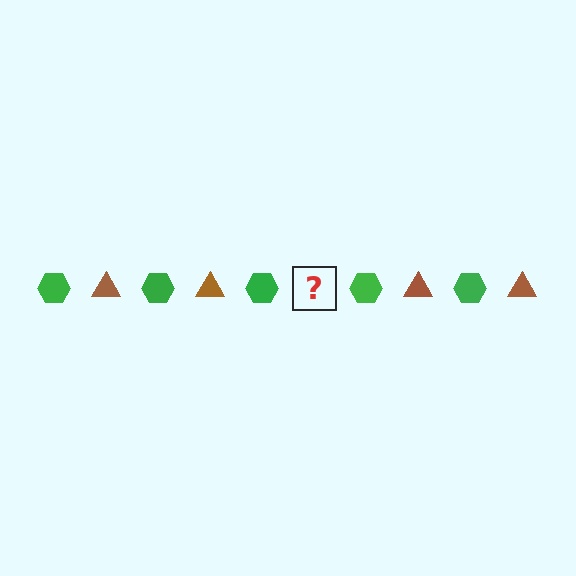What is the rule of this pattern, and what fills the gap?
The rule is that the pattern alternates between green hexagon and brown triangle. The gap should be filled with a brown triangle.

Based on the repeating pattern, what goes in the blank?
The blank should be a brown triangle.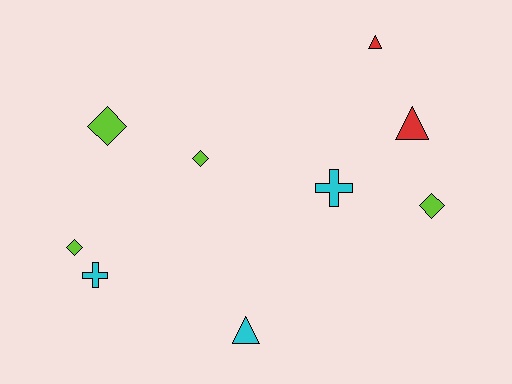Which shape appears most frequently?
Diamond, with 4 objects.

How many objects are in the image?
There are 9 objects.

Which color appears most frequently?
Lime, with 4 objects.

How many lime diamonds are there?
There are 4 lime diamonds.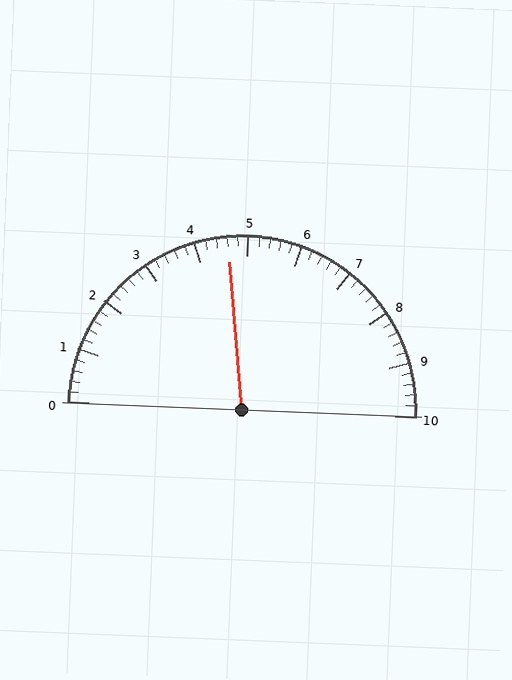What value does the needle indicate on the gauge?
The needle indicates approximately 4.6.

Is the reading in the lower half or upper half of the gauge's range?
The reading is in the lower half of the range (0 to 10).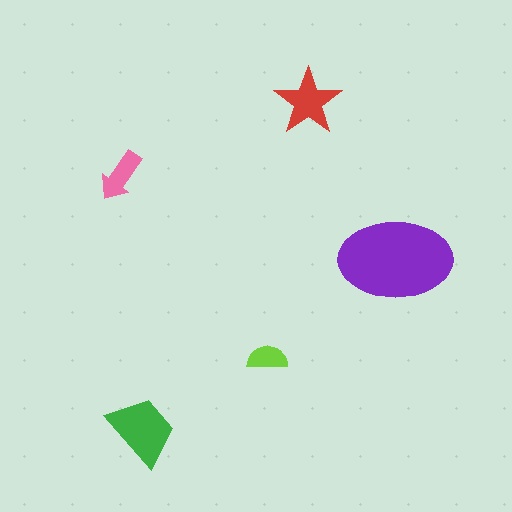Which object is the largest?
The purple ellipse.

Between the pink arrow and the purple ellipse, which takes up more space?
The purple ellipse.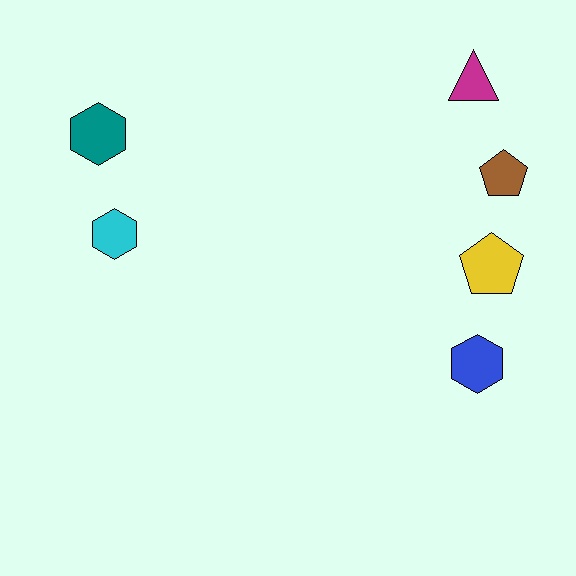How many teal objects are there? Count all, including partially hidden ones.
There is 1 teal object.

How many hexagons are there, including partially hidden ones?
There are 3 hexagons.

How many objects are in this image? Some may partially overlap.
There are 6 objects.